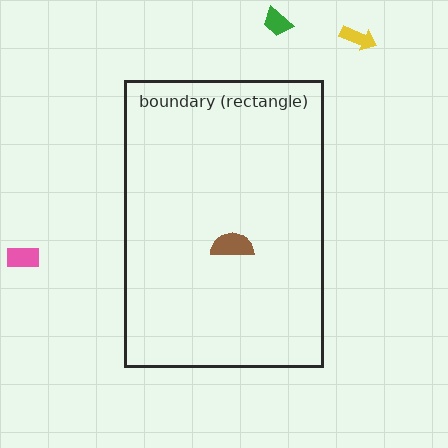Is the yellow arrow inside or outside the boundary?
Outside.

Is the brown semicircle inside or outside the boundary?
Inside.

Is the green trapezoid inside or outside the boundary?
Outside.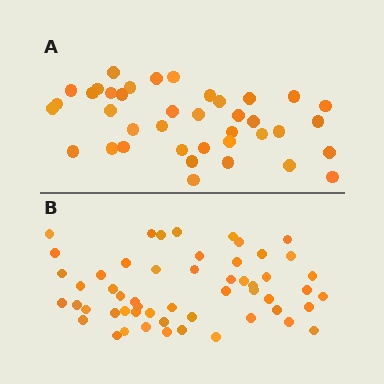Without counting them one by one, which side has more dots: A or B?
Region B (the bottom region) has more dots.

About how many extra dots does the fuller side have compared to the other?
Region B has approximately 15 more dots than region A.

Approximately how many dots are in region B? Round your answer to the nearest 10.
About 50 dots. (The exact count is 54, which rounds to 50.)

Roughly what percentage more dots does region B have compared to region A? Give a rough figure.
About 40% more.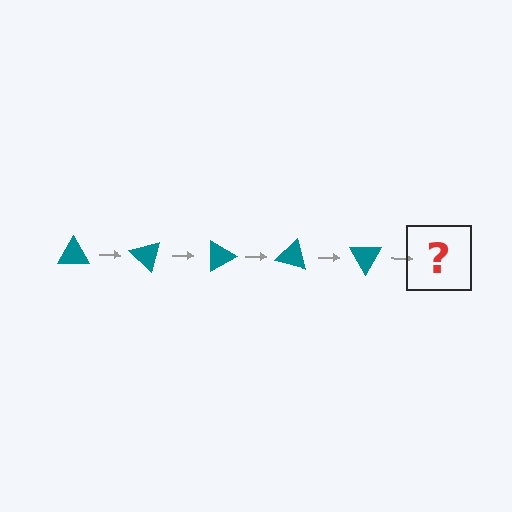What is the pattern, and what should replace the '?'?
The pattern is that the triangle rotates 45 degrees each step. The '?' should be a teal triangle rotated 225 degrees.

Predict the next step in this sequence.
The next step is a teal triangle rotated 225 degrees.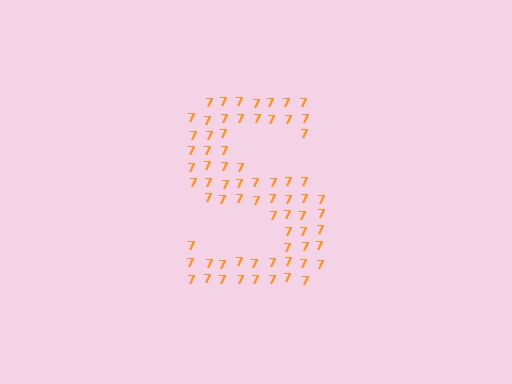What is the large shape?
The large shape is the letter S.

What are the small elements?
The small elements are digit 7's.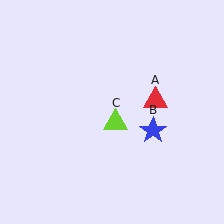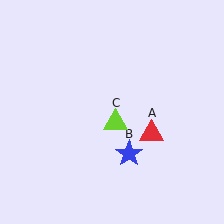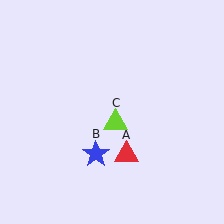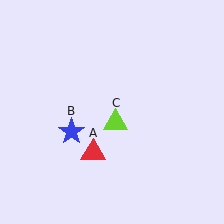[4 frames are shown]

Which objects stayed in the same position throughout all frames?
Lime triangle (object C) remained stationary.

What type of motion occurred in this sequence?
The red triangle (object A), blue star (object B) rotated clockwise around the center of the scene.